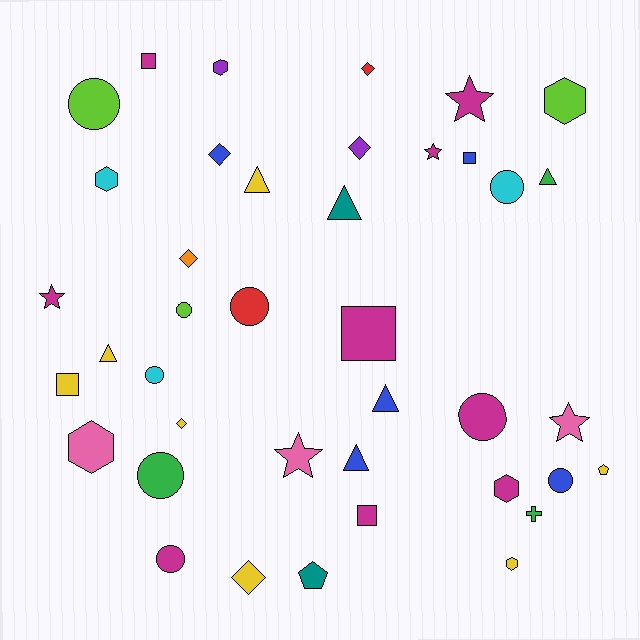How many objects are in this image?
There are 40 objects.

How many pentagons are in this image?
There are 2 pentagons.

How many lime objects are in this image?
There are 3 lime objects.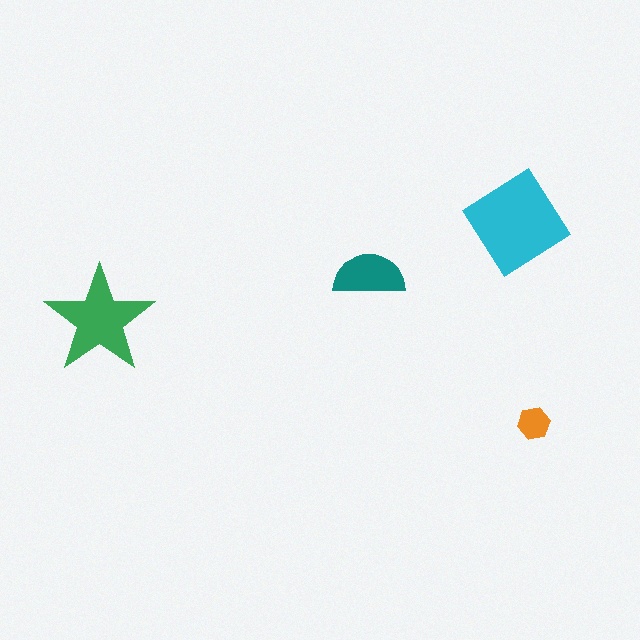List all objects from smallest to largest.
The orange hexagon, the teal semicircle, the green star, the cyan diamond.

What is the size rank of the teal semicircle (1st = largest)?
3rd.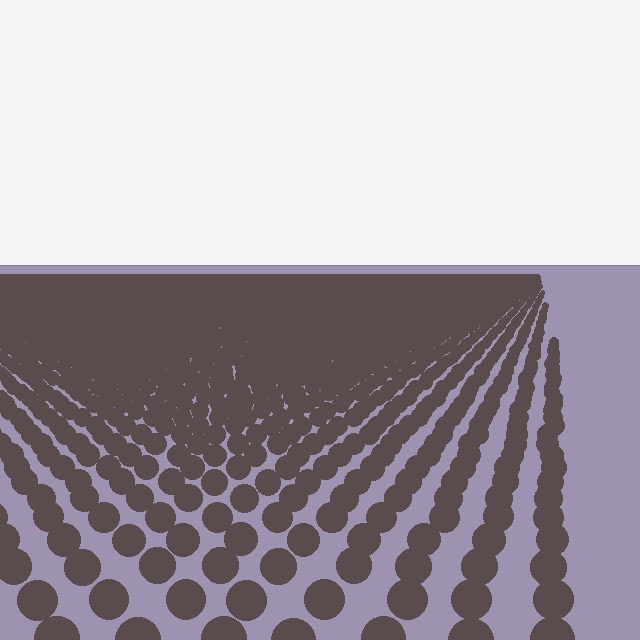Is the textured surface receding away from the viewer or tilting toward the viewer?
The surface is receding away from the viewer. Texture elements get smaller and denser toward the top.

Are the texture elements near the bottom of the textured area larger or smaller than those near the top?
Larger. Near the bottom, elements are closer to the viewer and appear at a bigger on-screen size.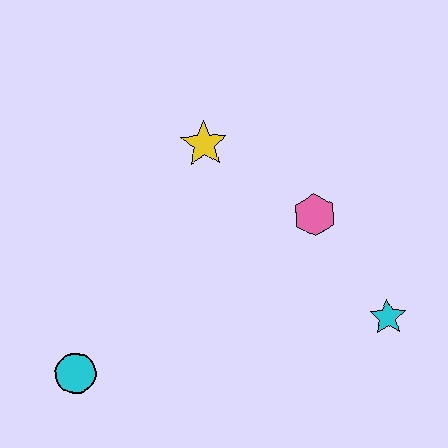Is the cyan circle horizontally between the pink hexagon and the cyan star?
No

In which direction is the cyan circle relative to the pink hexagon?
The cyan circle is to the left of the pink hexagon.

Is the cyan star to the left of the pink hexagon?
No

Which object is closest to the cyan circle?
The yellow star is closest to the cyan circle.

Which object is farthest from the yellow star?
The cyan circle is farthest from the yellow star.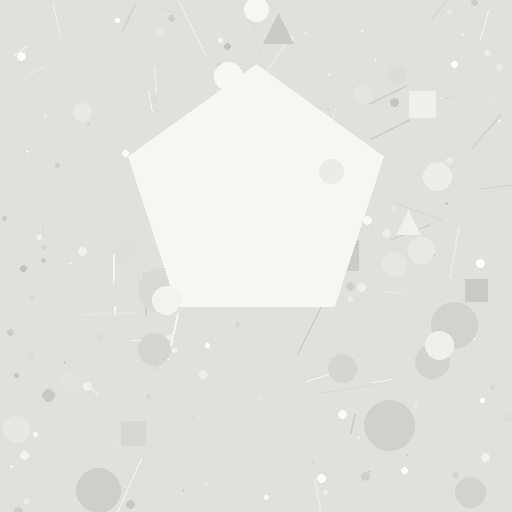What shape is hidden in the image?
A pentagon is hidden in the image.